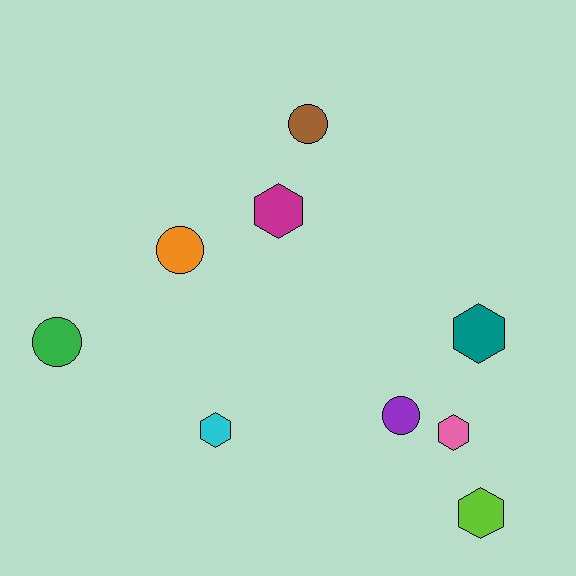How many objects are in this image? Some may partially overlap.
There are 9 objects.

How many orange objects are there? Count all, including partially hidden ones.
There is 1 orange object.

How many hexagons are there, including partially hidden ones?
There are 5 hexagons.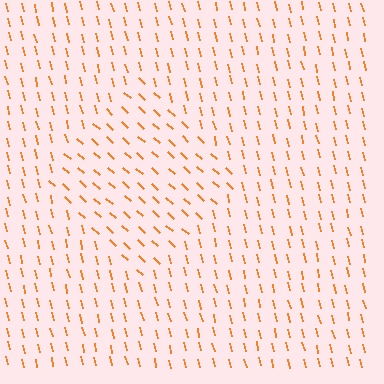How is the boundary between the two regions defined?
The boundary is defined purely by a change in line orientation (approximately 34 degrees difference). All lines are the same color and thickness.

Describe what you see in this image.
The image is filled with small orange line segments. A diamond region in the image has lines oriented differently from the surrounding lines, creating a visible texture boundary.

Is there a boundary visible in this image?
Yes, there is a texture boundary formed by a change in line orientation.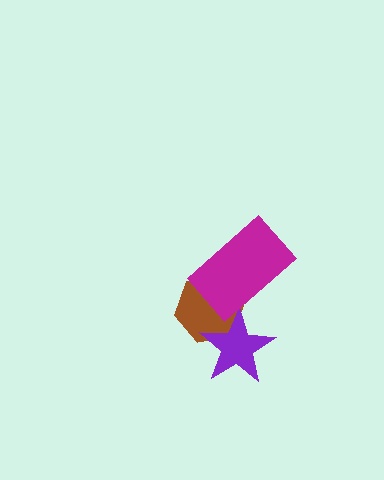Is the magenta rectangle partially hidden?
No, no other shape covers it.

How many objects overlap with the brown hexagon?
2 objects overlap with the brown hexagon.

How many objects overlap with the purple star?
2 objects overlap with the purple star.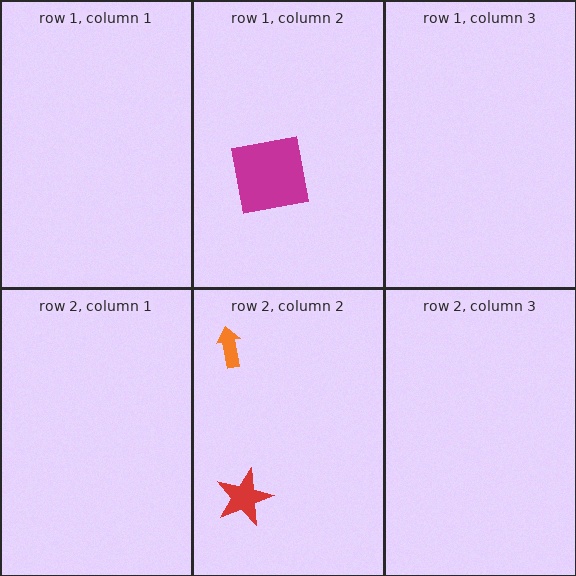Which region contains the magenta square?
The row 1, column 2 region.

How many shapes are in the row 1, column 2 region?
1.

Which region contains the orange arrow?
The row 2, column 2 region.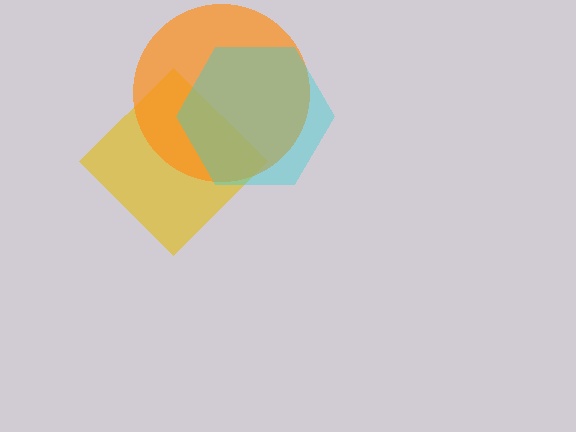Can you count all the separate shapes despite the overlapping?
Yes, there are 3 separate shapes.